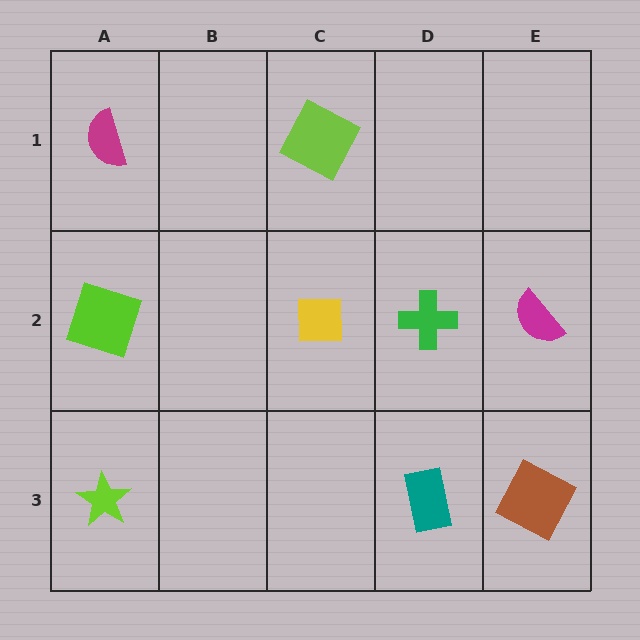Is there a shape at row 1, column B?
No, that cell is empty.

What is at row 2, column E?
A magenta semicircle.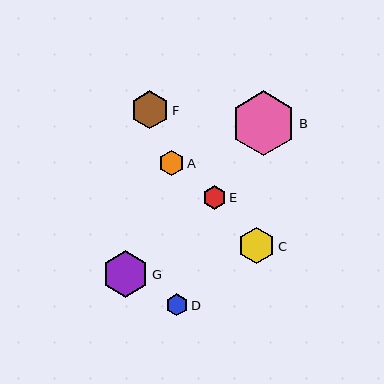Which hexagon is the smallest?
Hexagon D is the smallest with a size of approximately 22 pixels.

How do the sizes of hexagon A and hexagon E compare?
Hexagon A and hexagon E are approximately the same size.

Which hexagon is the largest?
Hexagon B is the largest with a size of approximately 65 pixels.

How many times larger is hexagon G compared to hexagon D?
Hexagon G is approximately 2.1 times the size of hexagon D.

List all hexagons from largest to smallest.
From largest to smallest: B, G, F, C, A, E, D.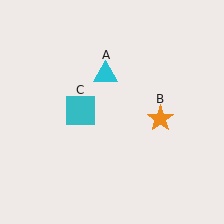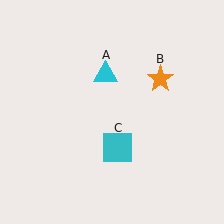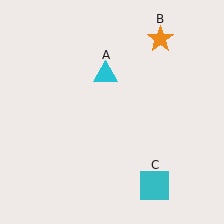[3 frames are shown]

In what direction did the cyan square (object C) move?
The cyan square (object C) moved down and to the right.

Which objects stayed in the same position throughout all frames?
Cyan triangle (object A) remained stationary.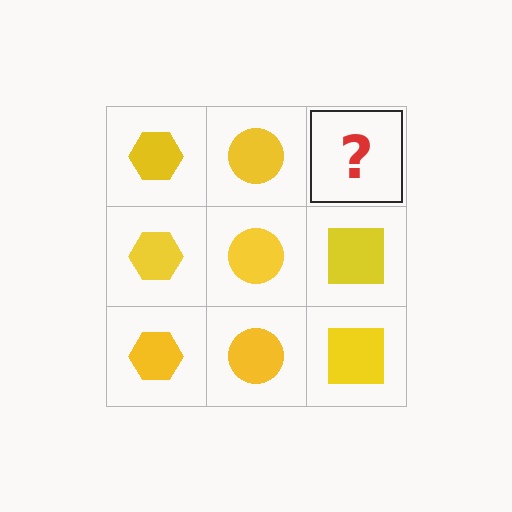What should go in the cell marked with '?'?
The missing cell should contain a yellow square.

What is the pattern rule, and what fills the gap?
The rule is that each column has a consistent shape. The gap should be filled with a yellow square.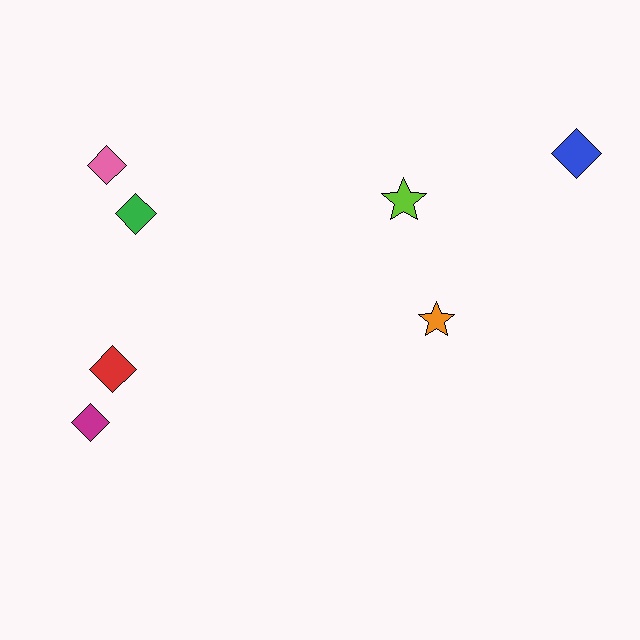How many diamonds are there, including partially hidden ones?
There are 5 diamonds.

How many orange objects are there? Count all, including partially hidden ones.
There is 1 orange object.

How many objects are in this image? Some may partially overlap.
There are 7 objects.